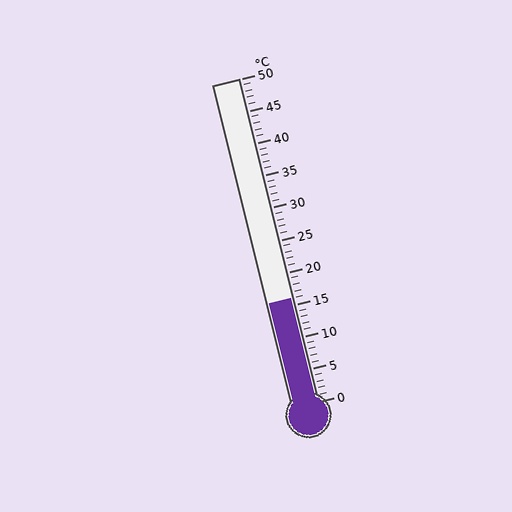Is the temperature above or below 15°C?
The temperature is above 15°C.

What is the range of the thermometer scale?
The thermometer scale ranges from 0°C to 50°C.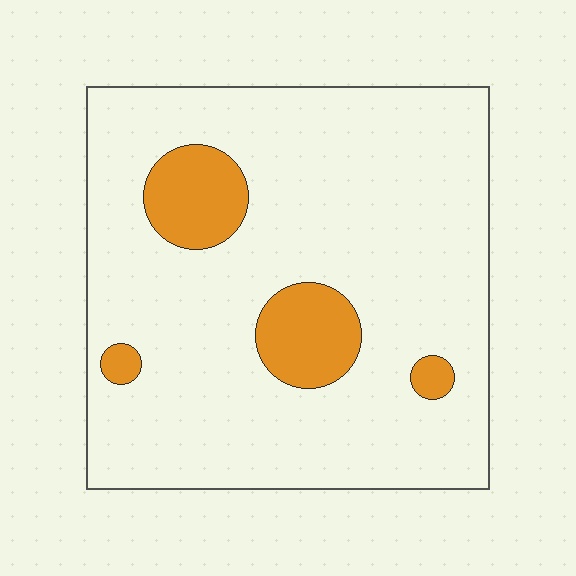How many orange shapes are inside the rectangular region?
4.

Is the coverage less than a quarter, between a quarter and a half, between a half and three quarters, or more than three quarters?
Less than a quarter.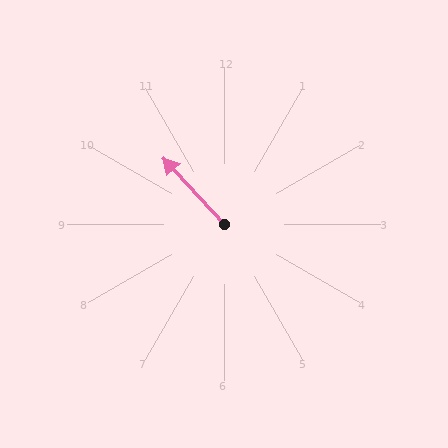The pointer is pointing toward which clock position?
Roughly 11 o'clock.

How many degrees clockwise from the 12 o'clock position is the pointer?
Approximately 317 degrees.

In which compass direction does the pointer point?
Northwest.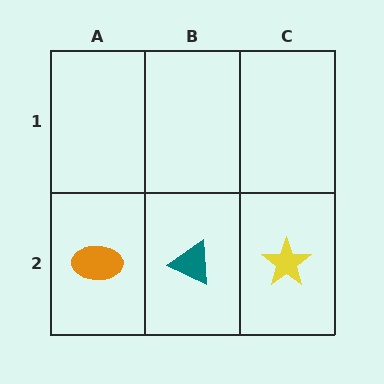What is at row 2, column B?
A teal triangle.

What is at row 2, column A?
An orange ellipse.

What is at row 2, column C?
A yellow star.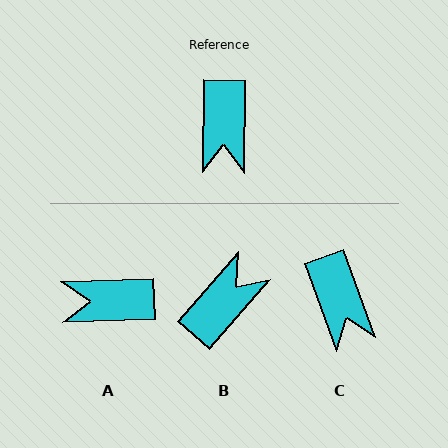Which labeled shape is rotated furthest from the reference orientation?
B, about 139 degrees away.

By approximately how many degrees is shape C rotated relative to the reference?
Approximately 20 degrees counter-clockwise.